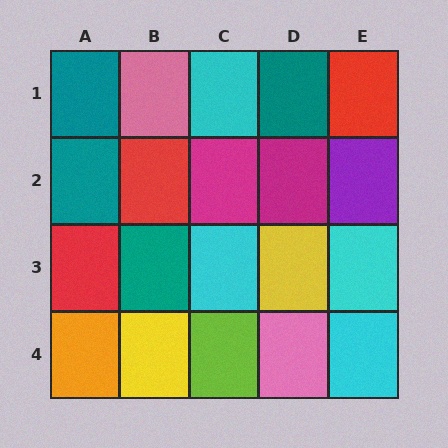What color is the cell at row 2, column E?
Purple.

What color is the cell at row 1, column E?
Red.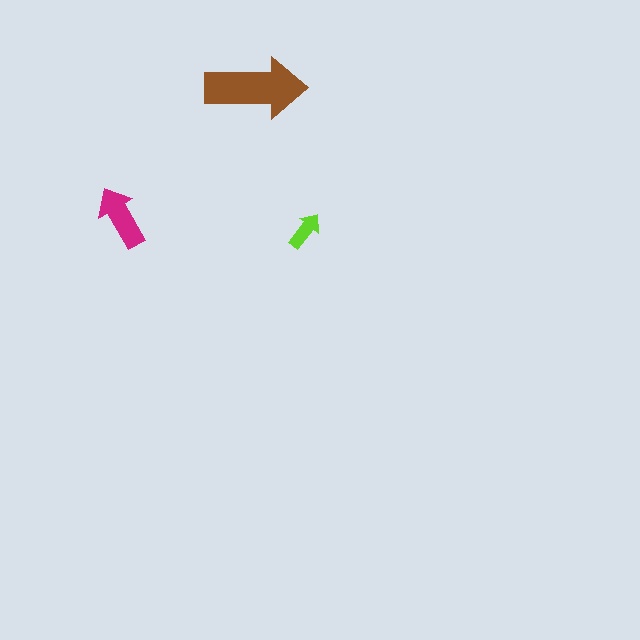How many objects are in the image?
There are 3 objects in the image.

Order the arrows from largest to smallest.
the brown one, the magenta one, the lime one.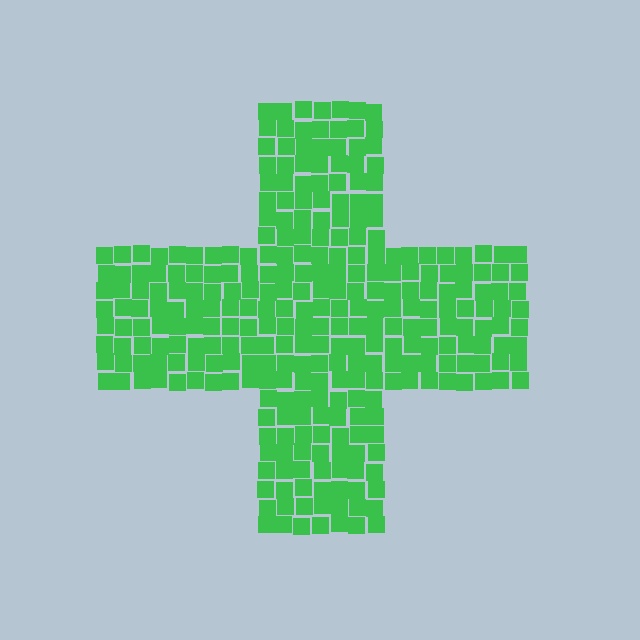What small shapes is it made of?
It is made of small squares.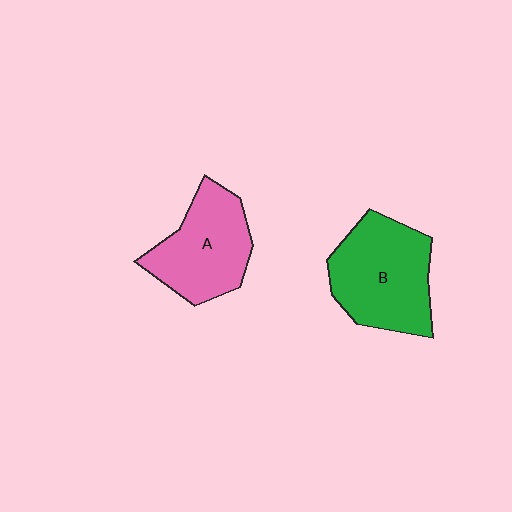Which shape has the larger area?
Shape B (green).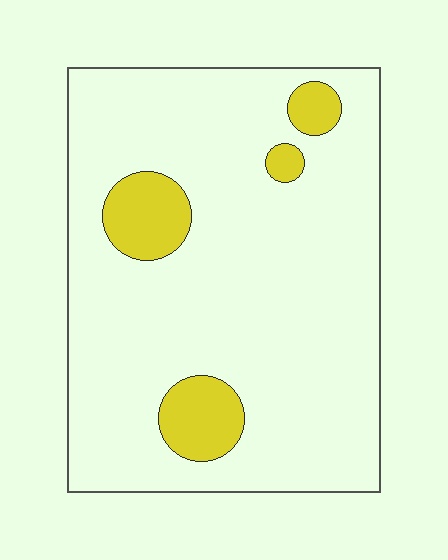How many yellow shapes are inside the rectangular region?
4.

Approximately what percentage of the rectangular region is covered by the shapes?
Approximately 10%.